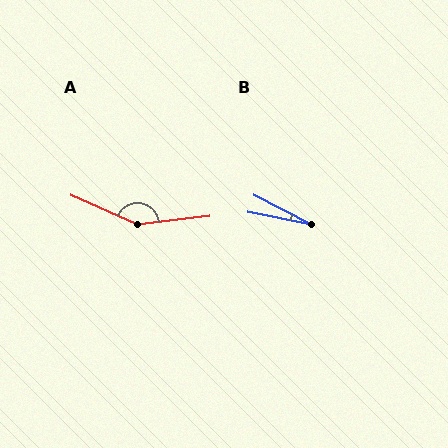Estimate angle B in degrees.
Approximately 16 degrees.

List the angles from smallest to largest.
B (16°), A (150°).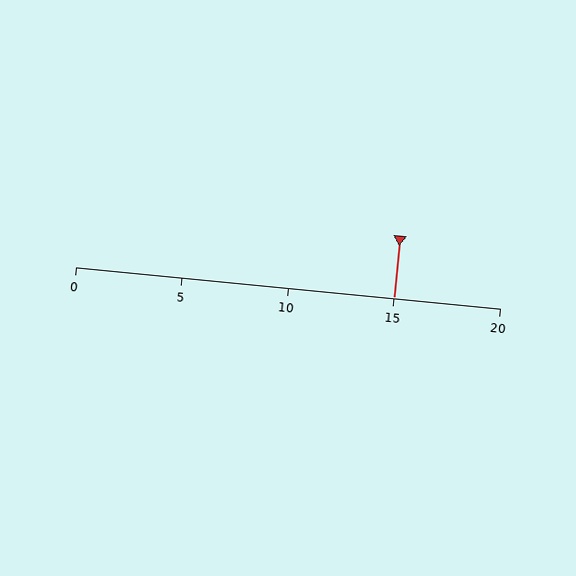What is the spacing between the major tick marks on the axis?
The major ticks are spaced 5 apart.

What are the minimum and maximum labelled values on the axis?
The axis runs from 0 to 20.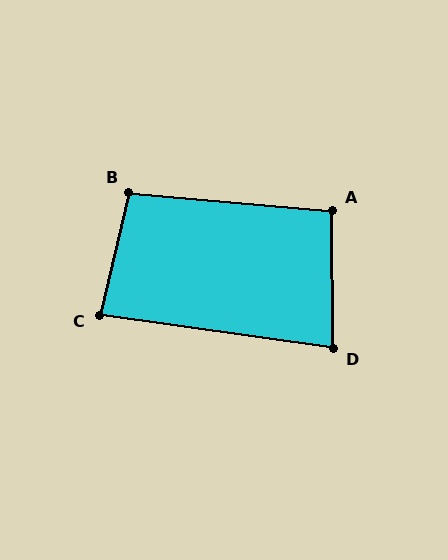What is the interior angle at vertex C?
Approximately 85 degrees (acute).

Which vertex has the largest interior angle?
B, at approximately 98 degrees.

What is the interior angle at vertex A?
Approximately 95 degrees (obtuse).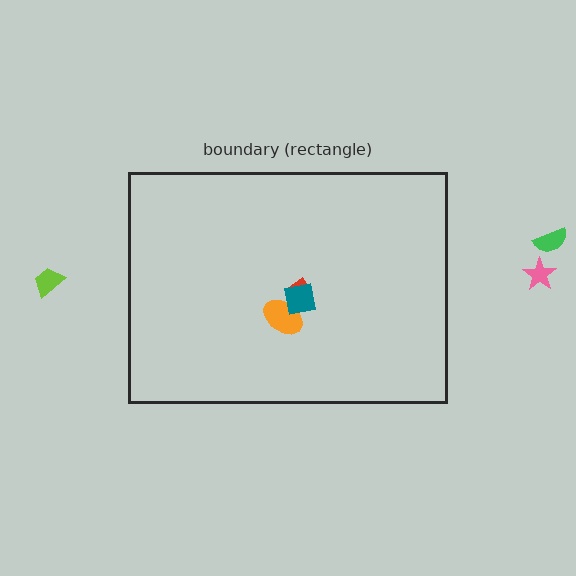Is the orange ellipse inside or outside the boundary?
Inside.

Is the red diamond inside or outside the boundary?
Inside.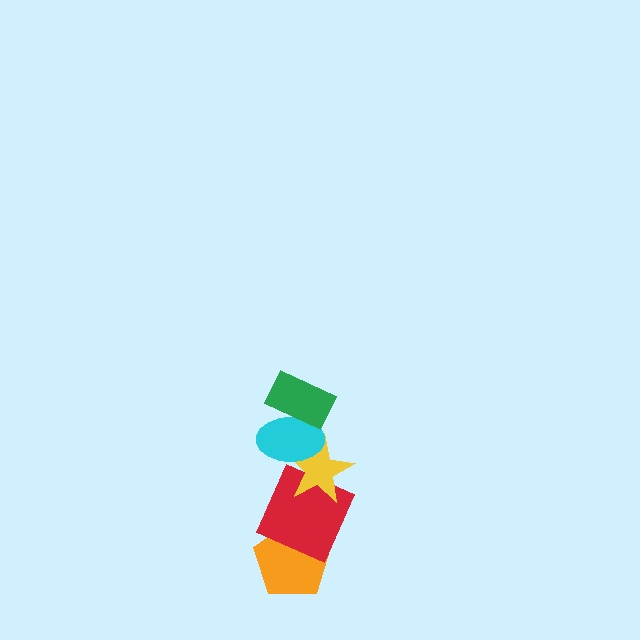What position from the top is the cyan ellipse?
The cyan ellipse is 2nd from the top.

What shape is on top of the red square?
The yellow star is on top of the red square.